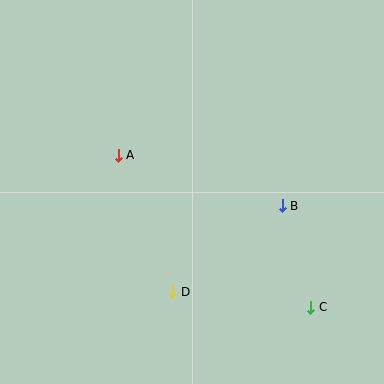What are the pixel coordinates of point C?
Point C is at (311, 307).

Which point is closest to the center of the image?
Point A at (118, 155) is closest to the center.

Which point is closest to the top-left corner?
Point A is closest to the top-left corner.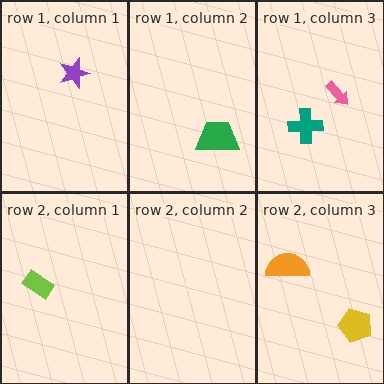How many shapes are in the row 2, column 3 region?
2.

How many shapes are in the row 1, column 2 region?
1.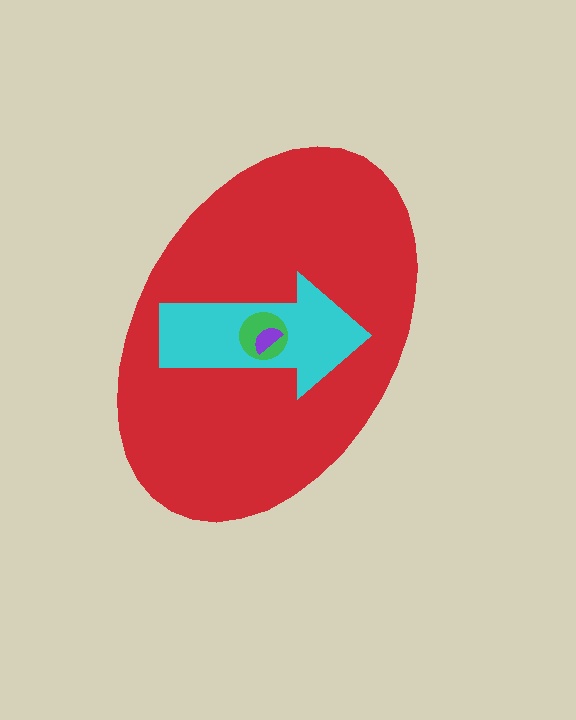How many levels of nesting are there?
4.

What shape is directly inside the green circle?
The purple semicircle.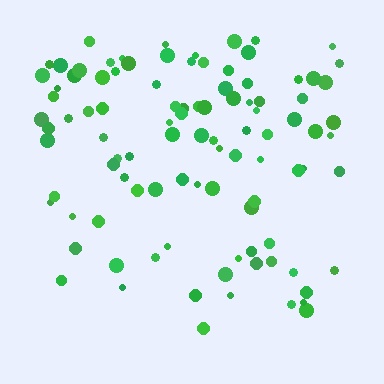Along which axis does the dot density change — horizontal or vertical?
Vertical.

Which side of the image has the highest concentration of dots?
The top.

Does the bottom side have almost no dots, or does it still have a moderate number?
Still a moderate number, just noticeably fewer than the top.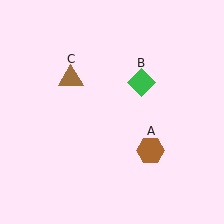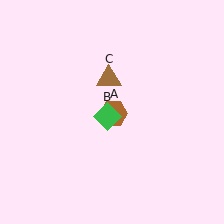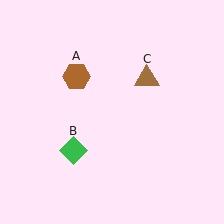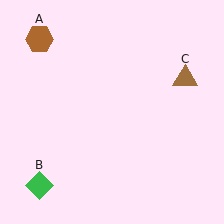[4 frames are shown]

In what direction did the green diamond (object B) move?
The green diamond (object B) moved down and to the left.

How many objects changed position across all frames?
3 objects changed position: brown hexagon (object A), green diamond (object B), brown triangle (object C).